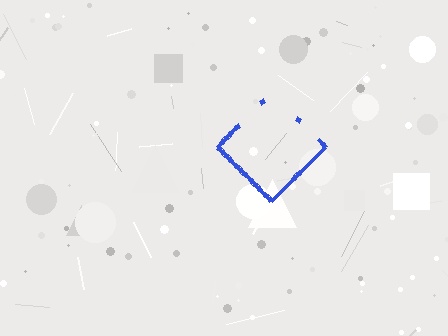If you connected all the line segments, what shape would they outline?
They would outline a diamond.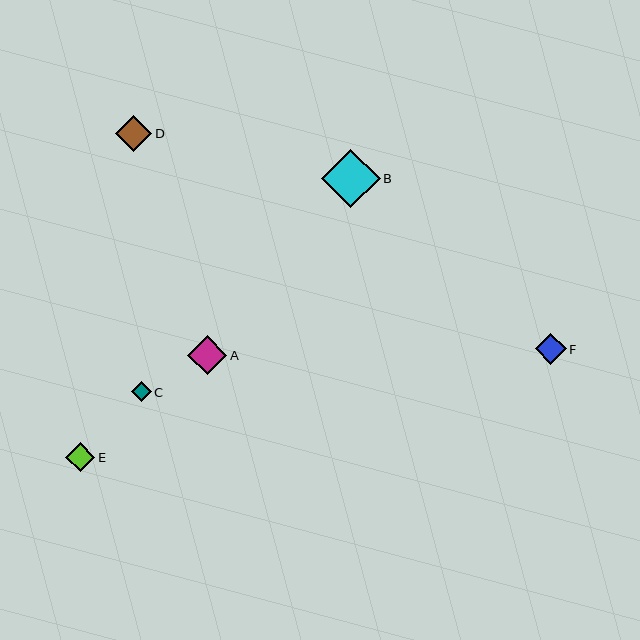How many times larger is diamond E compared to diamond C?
Diamond E is approximately 1.5 times the size of diamond C.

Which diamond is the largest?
Diamond B is the largest with a size of approximately 59 pixels.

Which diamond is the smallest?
Diamond C is the smallest with a size of approximately 20 pixels.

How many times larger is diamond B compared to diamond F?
Diamond B is approximately 1.9 times the size of diamond F.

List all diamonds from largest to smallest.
From largest to smallest: B, A, D, F, E, C.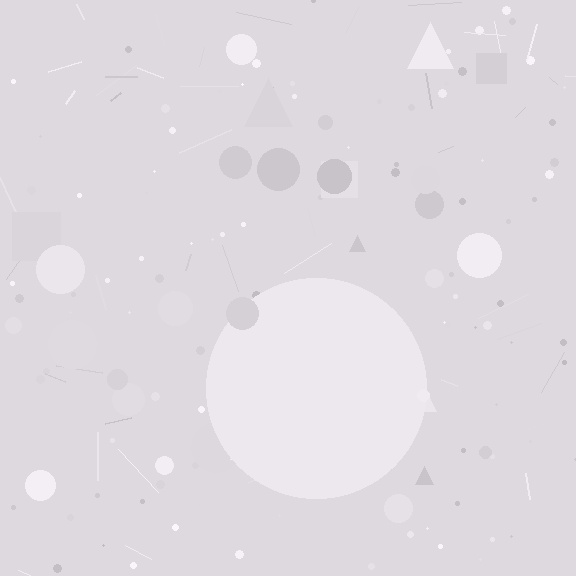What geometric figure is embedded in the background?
A circle is embedded in the background.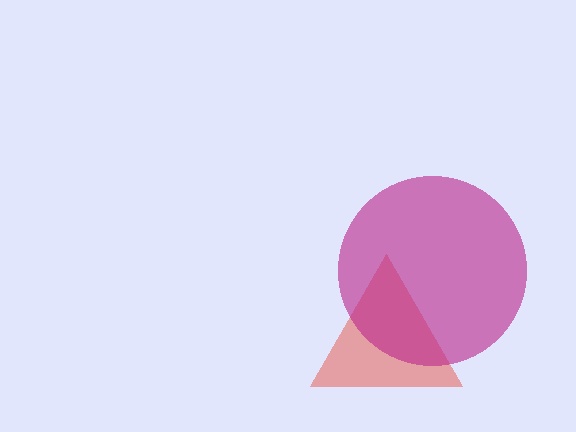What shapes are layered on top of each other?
The layered shapes are: a red triangle, a magenta circle.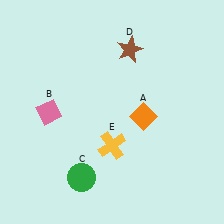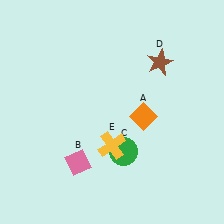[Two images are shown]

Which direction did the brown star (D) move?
The brown star (D) moved right.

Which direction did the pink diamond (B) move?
The pink diamond (B) moved down.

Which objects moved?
The objects that moved are: the pink diamond (B), the green circle (C), the brown star (D).